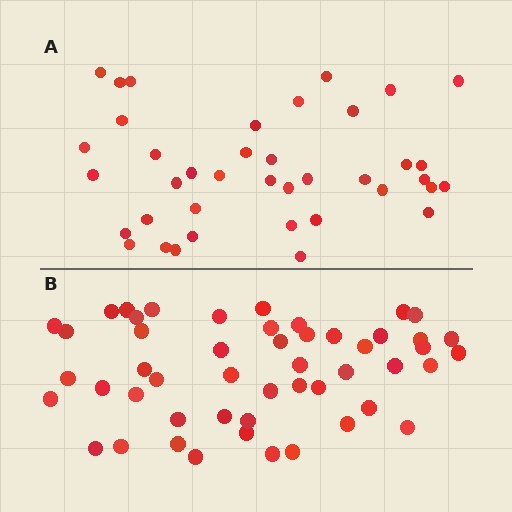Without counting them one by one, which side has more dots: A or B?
Region B (the bottom region) has more dots.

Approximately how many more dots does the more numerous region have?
Region B has roughly 12 or so more dots than region A.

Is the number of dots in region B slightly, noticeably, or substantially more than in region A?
Region B has noticeably more, but not dramatically so. The ratio is roughly 1.3 to 1.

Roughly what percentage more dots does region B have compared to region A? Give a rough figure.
About 30% more.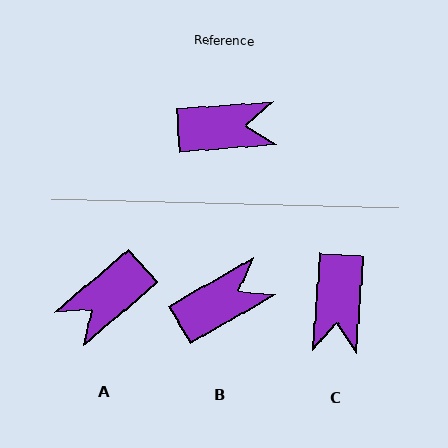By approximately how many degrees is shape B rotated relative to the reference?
Approximately 26 degrees counter-clockwise.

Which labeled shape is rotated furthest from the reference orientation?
A, about 143 degrees away.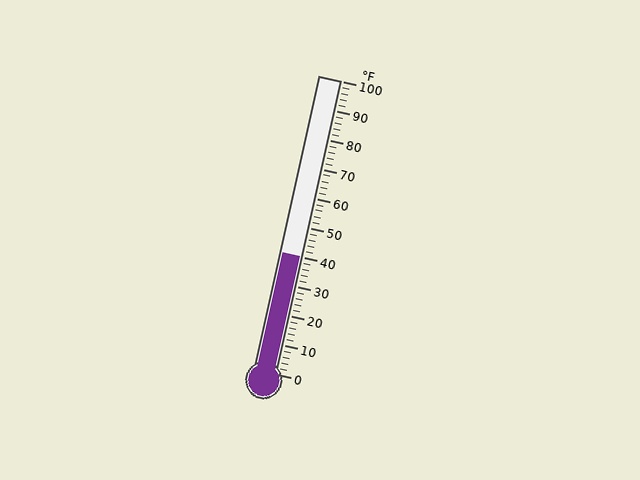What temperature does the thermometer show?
The thermometer shows approximately 40°F.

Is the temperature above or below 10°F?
The temperature is above 10°F.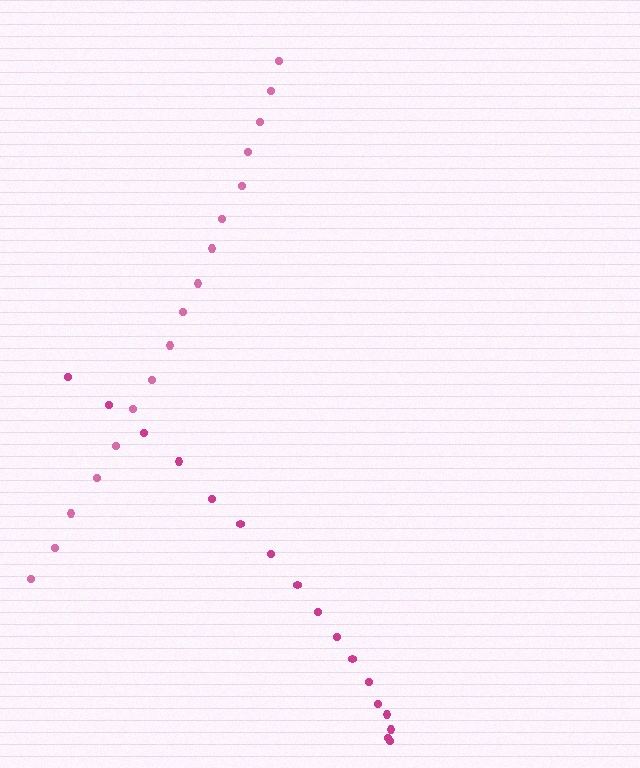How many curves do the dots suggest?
There are 2 distinct paths.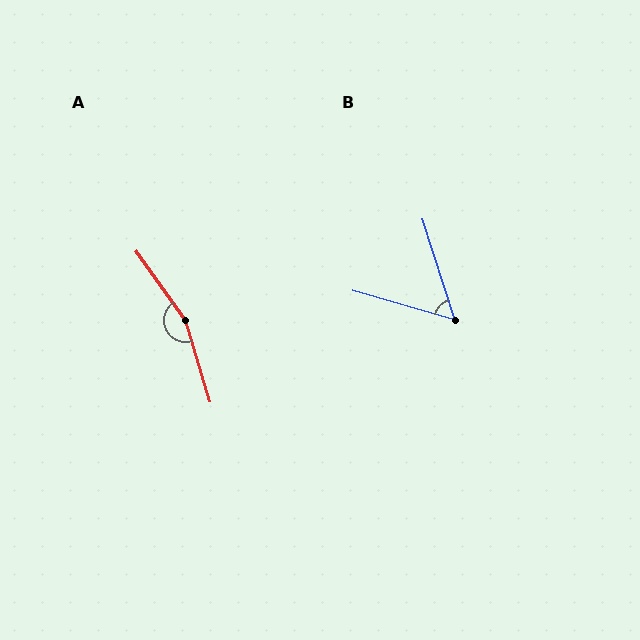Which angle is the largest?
A, at approximately 161 degrees.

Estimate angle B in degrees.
Approximately 56 degrees.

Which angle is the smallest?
B, at approximately 56 degrees.